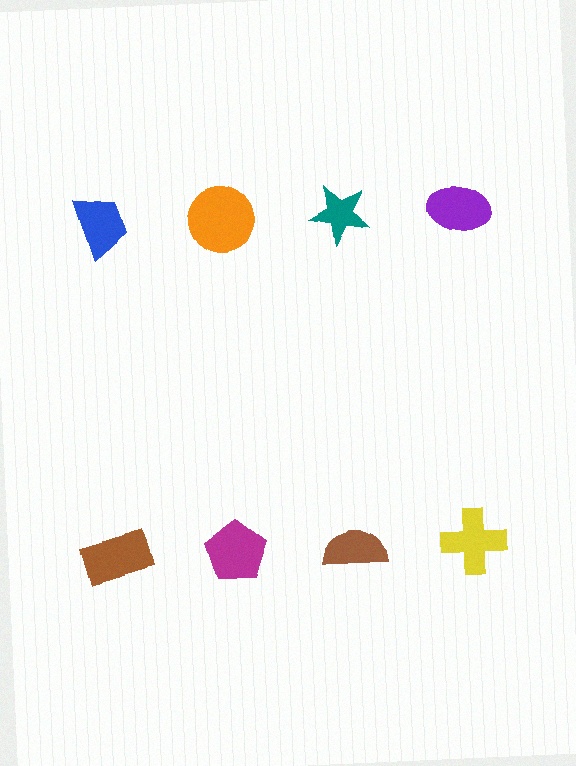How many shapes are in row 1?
4 shapes.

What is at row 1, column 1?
A blue trapezoid.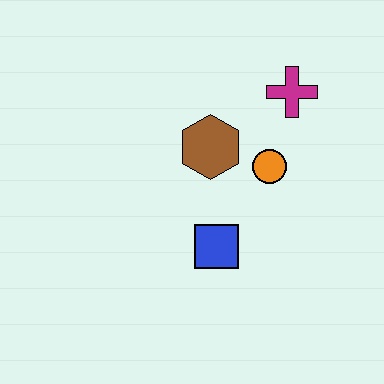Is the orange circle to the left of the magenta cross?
Yes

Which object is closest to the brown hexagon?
The orange circle is closest to the brown hexagon.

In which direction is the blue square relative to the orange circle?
The blue square is below the orange circle.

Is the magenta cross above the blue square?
Yes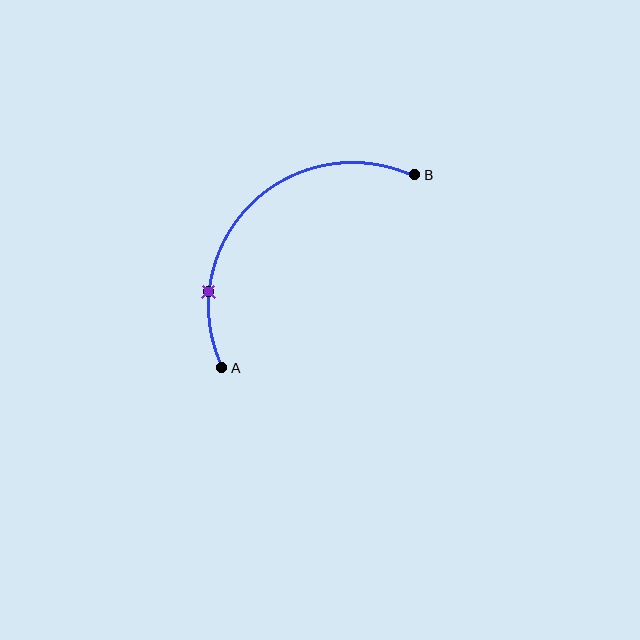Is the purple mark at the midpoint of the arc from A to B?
No. The purple mark lies on the arc but is closer to endpoint A. The arc midpoint would be at the point on the curve equidistant along the arc from both A and B.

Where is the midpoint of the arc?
The arc midpoint is the point on the curve farthest from the straight line joining A and B. It sits above and to the left of that line.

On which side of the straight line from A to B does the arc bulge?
The arc bulges above and to the left of the straight line connecting A and B.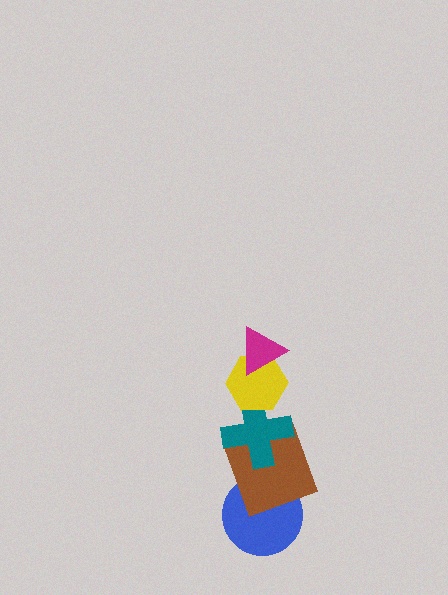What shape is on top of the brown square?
The teal cross is on top of the brown square.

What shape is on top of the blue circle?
The brown square is on top of the blue circle.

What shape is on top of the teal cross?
The yellow hexagon is on top of the teal cross.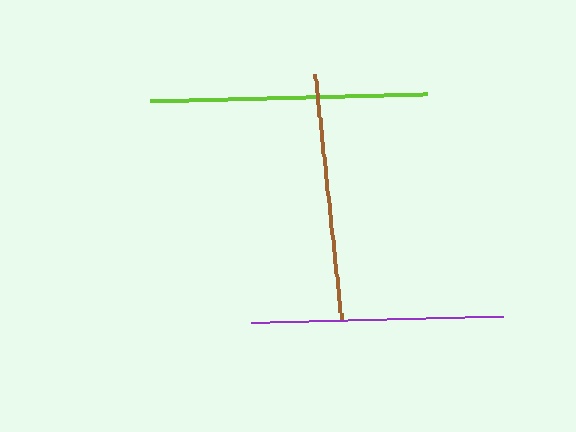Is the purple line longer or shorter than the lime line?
The lime line is longer than the purple line.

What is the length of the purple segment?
The purple segment is approximately 252 pixels long.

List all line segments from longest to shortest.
From longest to shortest: lime, purple, brown.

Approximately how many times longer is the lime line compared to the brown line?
The lime line is approximately 1.1 times the length of the brown line.